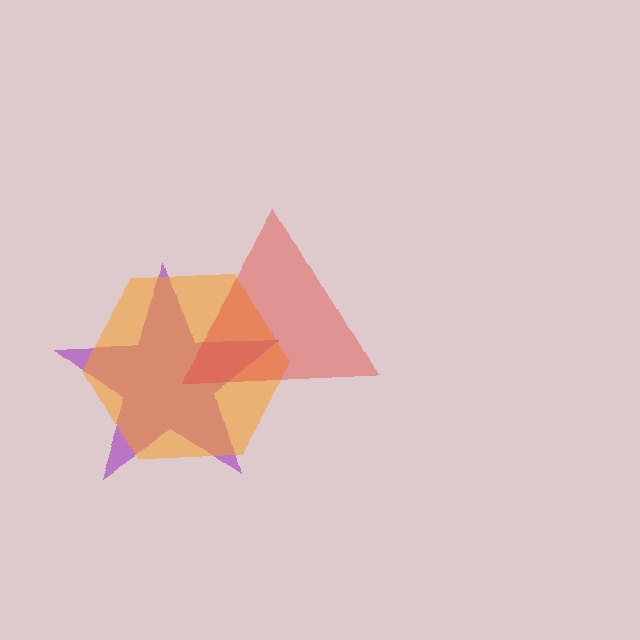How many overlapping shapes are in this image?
There are 3 overlapping shapes in the image.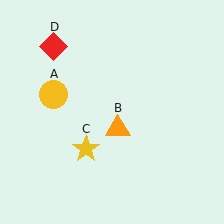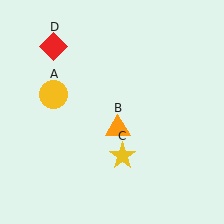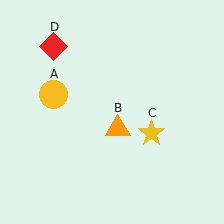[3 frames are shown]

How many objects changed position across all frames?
1 object changed position: yellow star (object C).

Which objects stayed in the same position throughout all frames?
Yellow circle (object A) and orange triangle (object B) and red diamond (object D) remained stationary.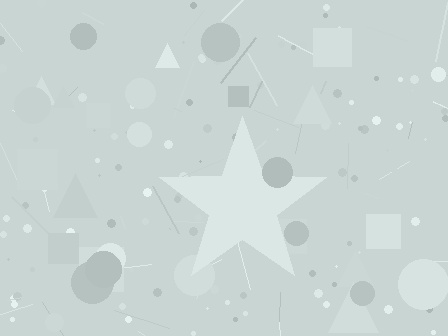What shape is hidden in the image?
A star is hidden in the image.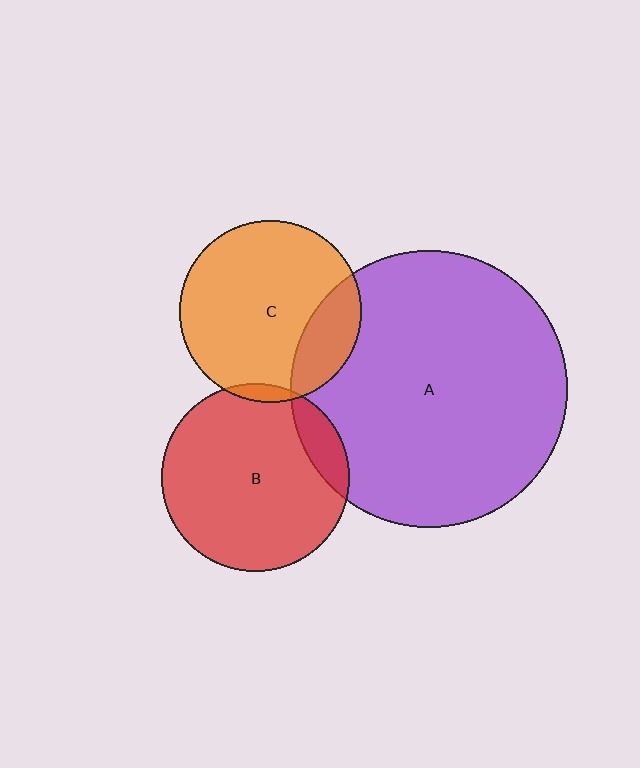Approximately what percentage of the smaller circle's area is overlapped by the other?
Approximately 5%.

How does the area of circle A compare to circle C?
Approximately 2.3 times.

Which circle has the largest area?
Circle A (purple).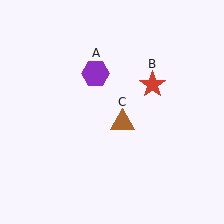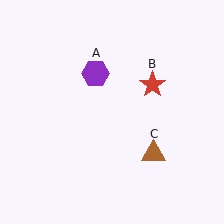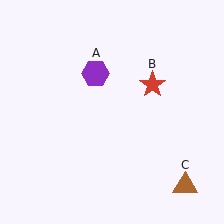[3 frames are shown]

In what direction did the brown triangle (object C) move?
The brown triangle (object C) moved down and to the right.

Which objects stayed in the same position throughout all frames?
Purple hexagon (object A) and red star (object B) remained stationary.